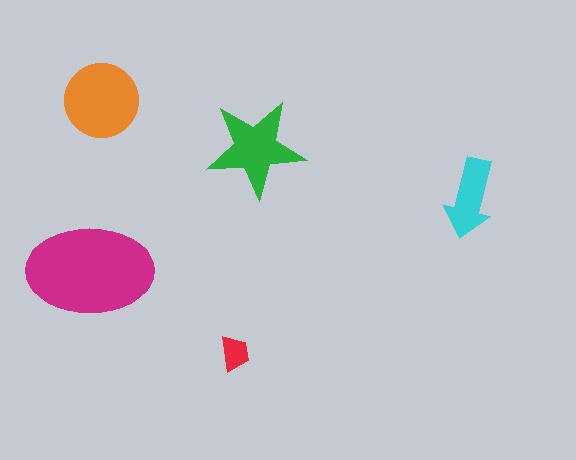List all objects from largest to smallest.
The magenta ellipse, the orange circle, the green star, the cyan arrow, the red trapezoid.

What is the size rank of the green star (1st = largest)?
3rd.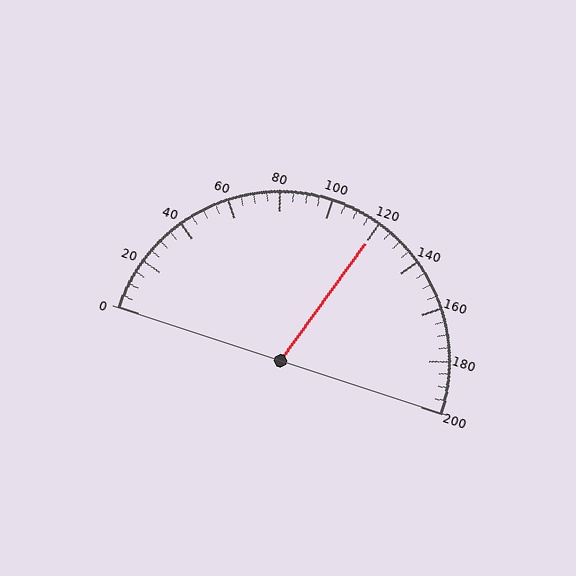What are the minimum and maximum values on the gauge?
The gauge ranges from 0 to 200.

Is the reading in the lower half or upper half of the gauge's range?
The reading is in the upper half of the range (0 to 200).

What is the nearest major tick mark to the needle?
The nearest major tick mark is 120.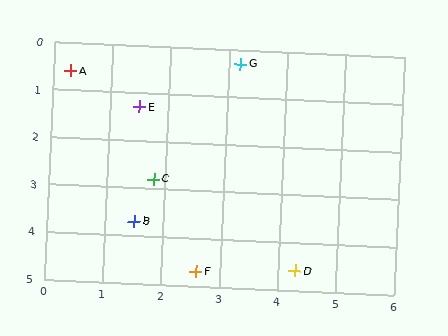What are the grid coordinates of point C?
Point C is at approximately (1.8, 2.8).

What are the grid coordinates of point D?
Point D is at approximately (4.3, 4.6).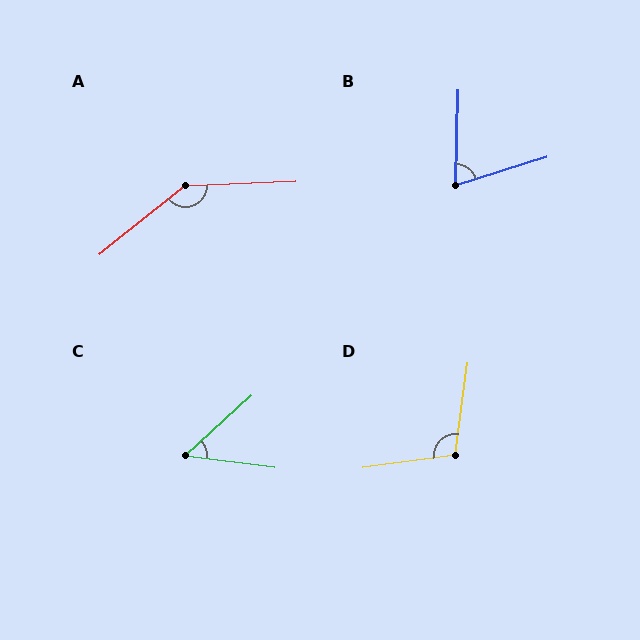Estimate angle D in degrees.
Approximately 105 degrees.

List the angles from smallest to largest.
C (49°), B (71°), D (105°), A (144°).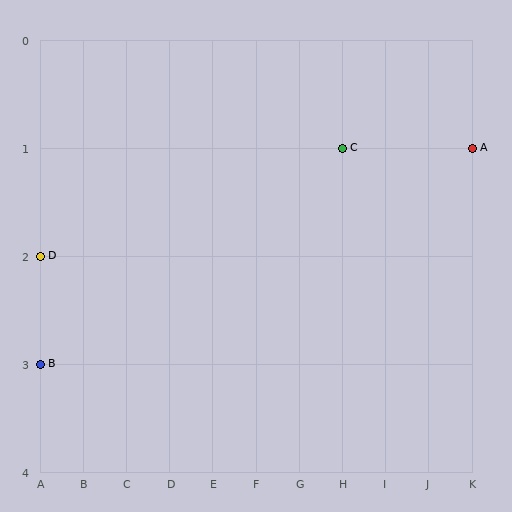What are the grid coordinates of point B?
Point B is at grid coordinates (A, 3).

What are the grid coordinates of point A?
Point A is at grid coordinates (K, 1).